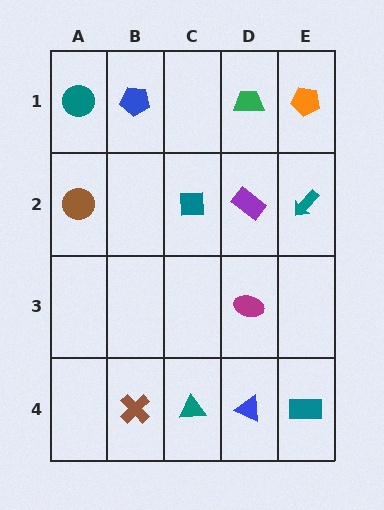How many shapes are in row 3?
1 shape.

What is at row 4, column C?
A teal triangle.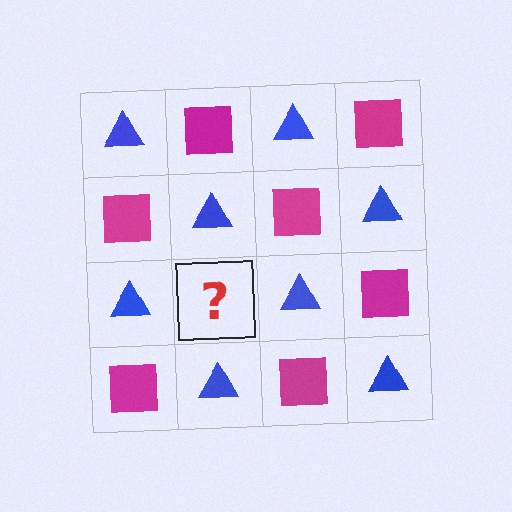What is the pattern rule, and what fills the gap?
The rule is that it alternates blue triangle and magenta square in a checkerboard pattern. The gap should be filled with a magenta square.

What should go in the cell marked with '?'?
The missing cell should contain a magenta square.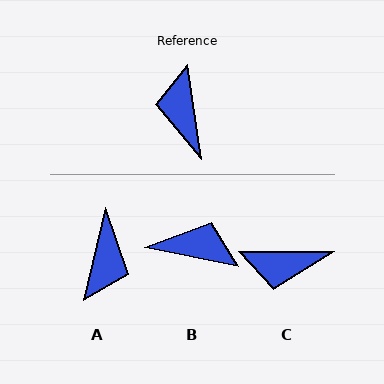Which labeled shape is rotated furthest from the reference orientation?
A, about 159 degrees away.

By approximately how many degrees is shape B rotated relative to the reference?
Approximately 110 degrees clockwise.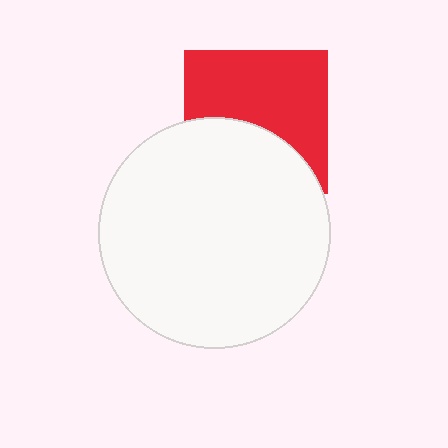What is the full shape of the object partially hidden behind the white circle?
The partially hidden object is a red square.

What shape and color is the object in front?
The object in front is a white circle.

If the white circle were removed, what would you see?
You would see the complete red square.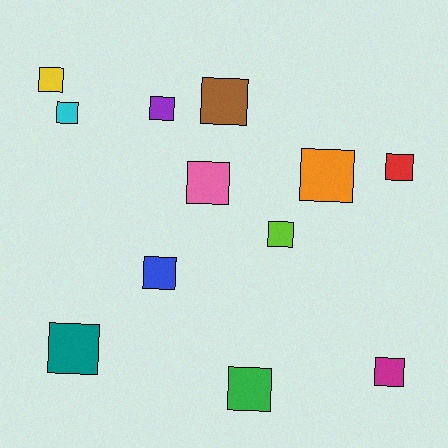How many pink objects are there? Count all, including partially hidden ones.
There is 1 pink object.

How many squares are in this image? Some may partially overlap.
There are 12 squares.